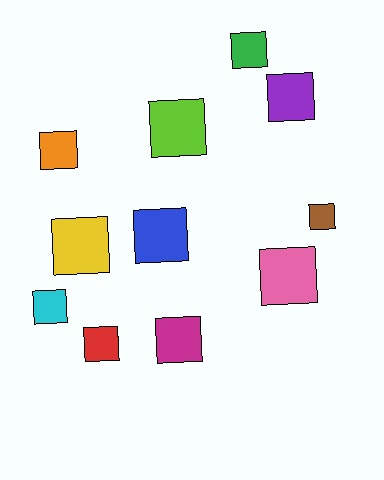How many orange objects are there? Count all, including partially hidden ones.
There is 1 orange object.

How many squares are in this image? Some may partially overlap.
There are 11 squares.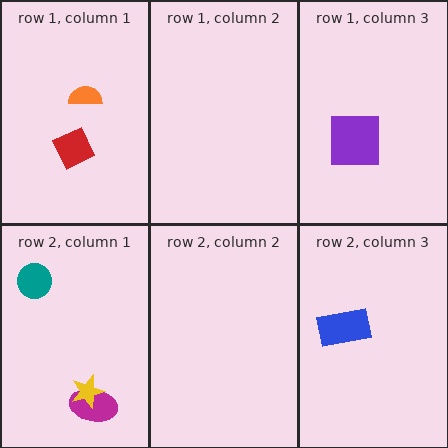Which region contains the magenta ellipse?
The row 2, column 1 region.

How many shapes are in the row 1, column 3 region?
1.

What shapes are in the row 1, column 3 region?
The purple square.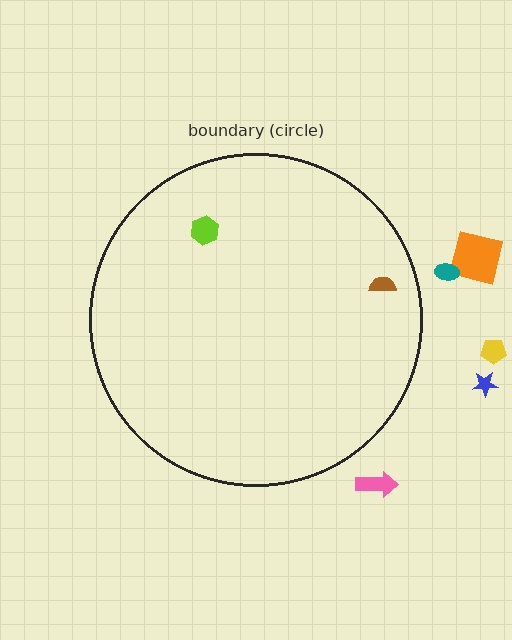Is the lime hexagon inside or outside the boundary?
Inside.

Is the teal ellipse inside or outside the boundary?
Outside.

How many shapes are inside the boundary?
2 inside, 5 outside.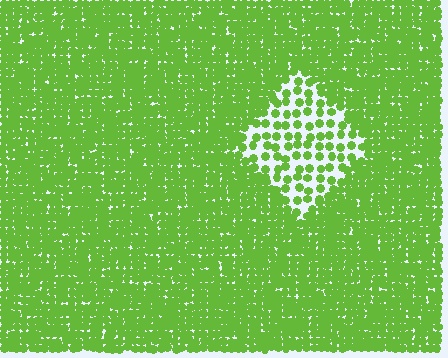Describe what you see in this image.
The image contains small lime elements arranged at two different densities. A diamond-shaped region is visible where the elements are less densely packed than the surrounding area.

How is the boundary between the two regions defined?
The boundary is defined by a change in element density (approximately 2.5x ratio). All elements are the same color, size, and shape.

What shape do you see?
I see a diamond.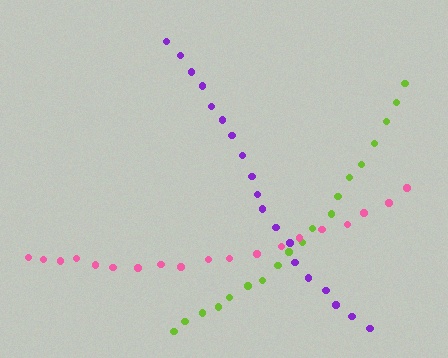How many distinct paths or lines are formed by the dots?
There are 3 distinct paths.